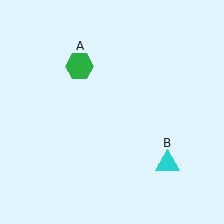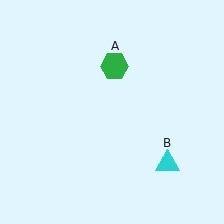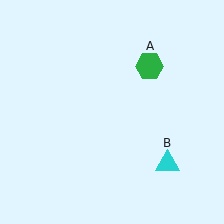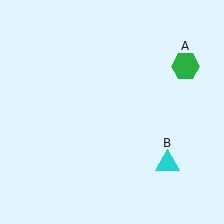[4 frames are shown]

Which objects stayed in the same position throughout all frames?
Cyan triangle (object B) remained stationary.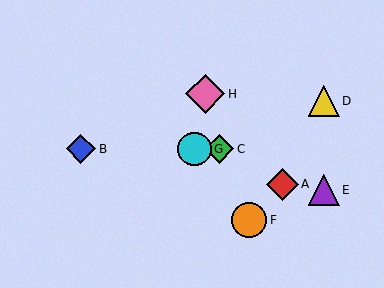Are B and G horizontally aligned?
Yes, both are at y≈149.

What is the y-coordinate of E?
Object E is at y≈190.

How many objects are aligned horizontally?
3 objects (B, C, G) are aligned horizontally.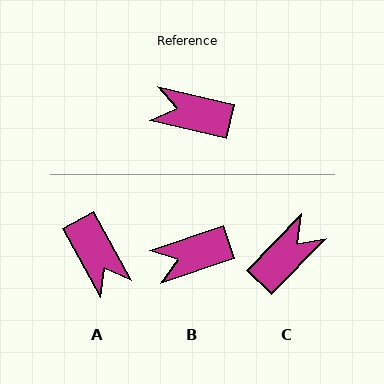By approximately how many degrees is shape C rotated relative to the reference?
Approximately 121 degrees clockwise.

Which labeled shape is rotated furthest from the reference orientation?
A, about 132 degrees away.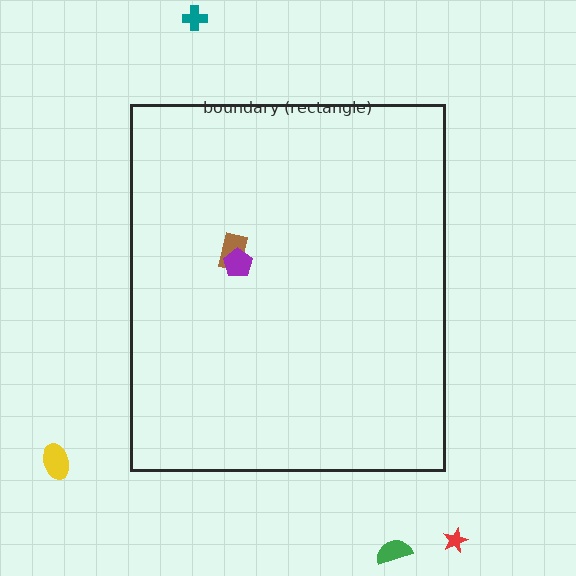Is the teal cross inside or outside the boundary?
Outside.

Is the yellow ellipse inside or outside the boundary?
Outside.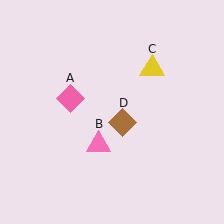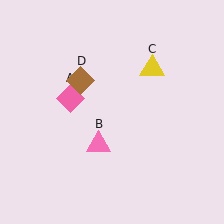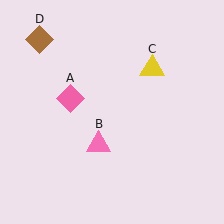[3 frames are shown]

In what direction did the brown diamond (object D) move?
The brown diamond (object D) moved up and to the left.